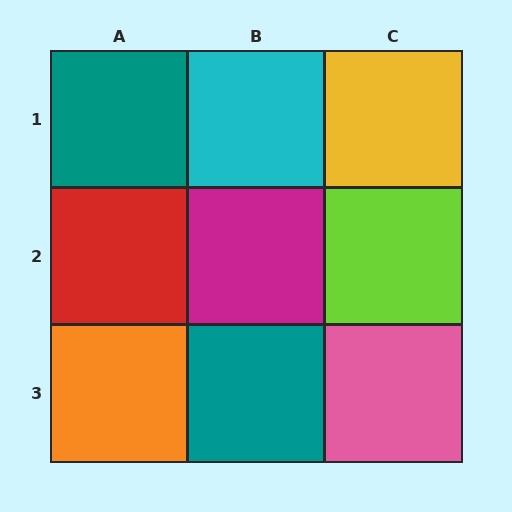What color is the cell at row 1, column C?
Yellow.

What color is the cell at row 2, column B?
Magenta.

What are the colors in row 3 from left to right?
Orange, teal, pink.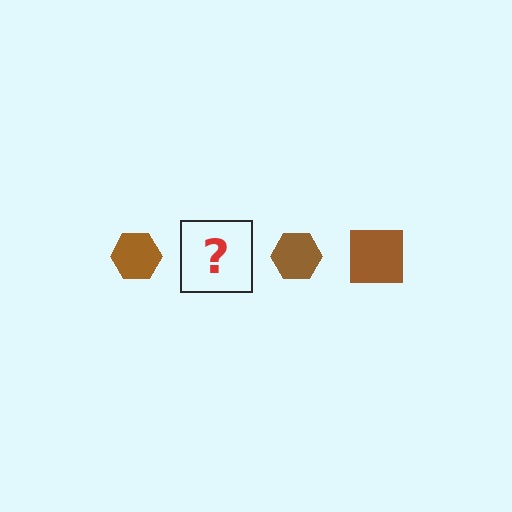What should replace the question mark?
The question mark should be replaced with a brown square.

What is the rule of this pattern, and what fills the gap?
The rule is that the pattern cycles through hexagon, square shapes in brown. The gap should be filled with a brown square.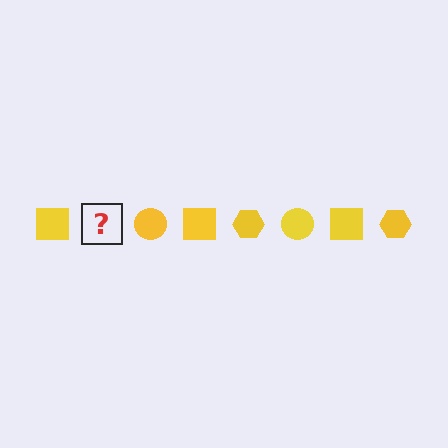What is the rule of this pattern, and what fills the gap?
The rule is that the pattern cycles through square, hexagon, circle shapes in yellow. The gap should be filled with a yellow hexagon.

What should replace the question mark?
The question mark should be replaced with a yellow hexagon.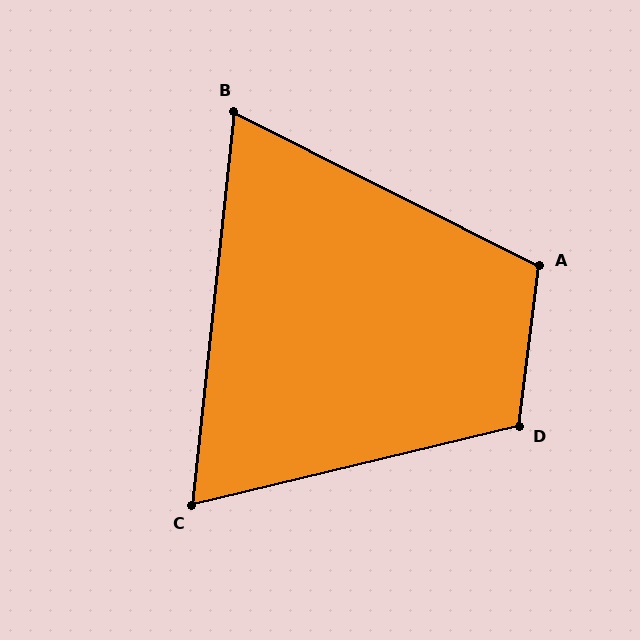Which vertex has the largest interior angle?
D, at approximately 111 degrees.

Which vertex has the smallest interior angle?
B, at approximately 69 degrees.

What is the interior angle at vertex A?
Approximately 110 degrees (obtuse).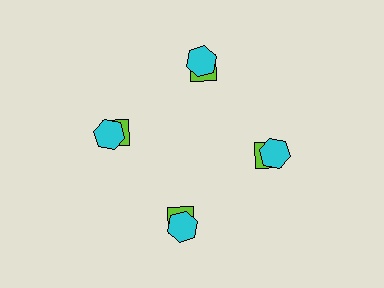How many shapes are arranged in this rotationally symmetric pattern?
There are 8 shapes, arranged in 4 groups of 2.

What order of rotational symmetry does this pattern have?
This pattern has 4-fold rotational symmetry.